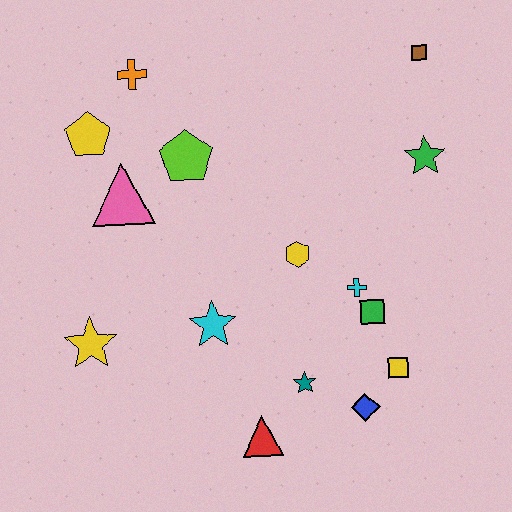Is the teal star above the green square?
No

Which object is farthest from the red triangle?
The brown square is farthest from the red triangle.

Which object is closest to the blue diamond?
The yellow square is closest to the blue diamond.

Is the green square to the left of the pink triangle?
No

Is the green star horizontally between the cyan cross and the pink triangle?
No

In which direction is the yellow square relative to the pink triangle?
The yellow square is to the right of the pink triangle.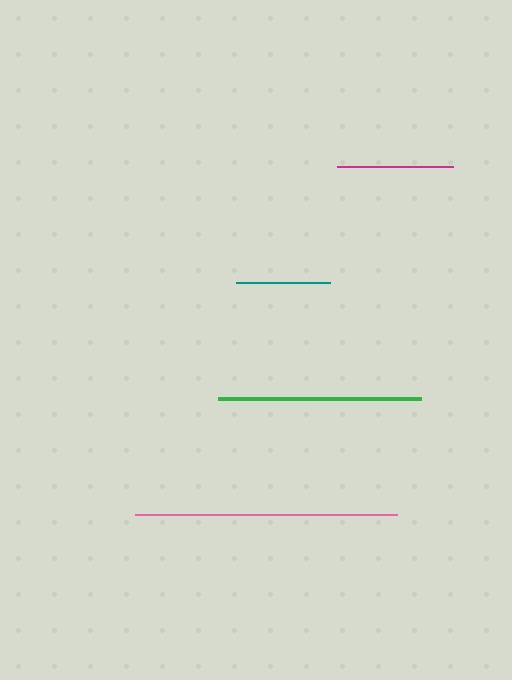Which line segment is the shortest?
The teal line is the shortest at approximately 94 pixels.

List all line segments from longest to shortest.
From longest to shortest: pink, green, magenta, teal.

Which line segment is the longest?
The pink line is the longest at approximately 263 pixels.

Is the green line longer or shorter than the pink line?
The pink line is longer than the green line.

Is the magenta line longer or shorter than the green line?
The green line is longer than the magenta line.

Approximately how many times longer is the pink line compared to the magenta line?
The pink line is approximately 2.3 times the length of the magenta line.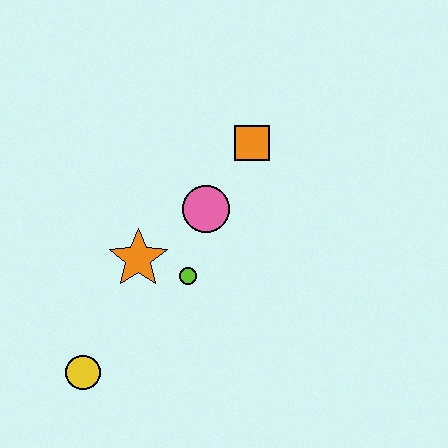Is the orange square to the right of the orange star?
Yes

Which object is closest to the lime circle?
The orange star is closest to the lime circle.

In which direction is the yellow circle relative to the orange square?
The yellow circle is below the orange square.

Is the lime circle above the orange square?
No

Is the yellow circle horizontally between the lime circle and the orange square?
No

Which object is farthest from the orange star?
The orange square is farthest from the orange star.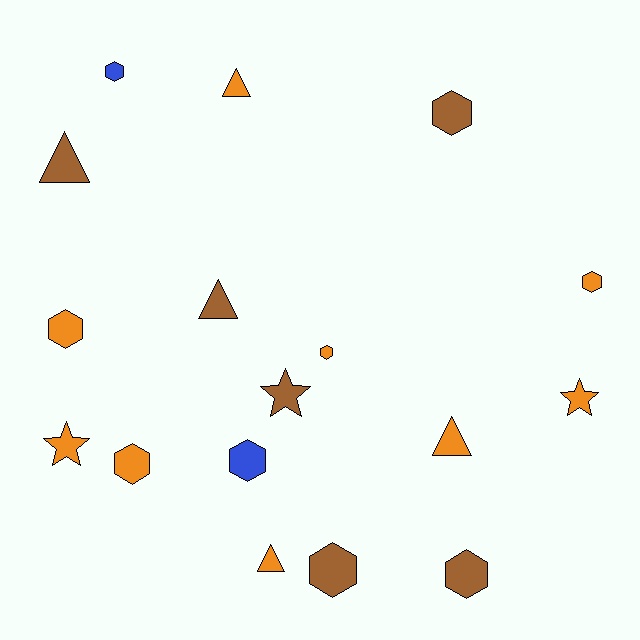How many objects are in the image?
There are 17 objects.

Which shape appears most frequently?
Hexagon, with 9 objects.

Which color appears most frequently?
Orange, with 9 objects.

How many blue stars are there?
There are no blue stars.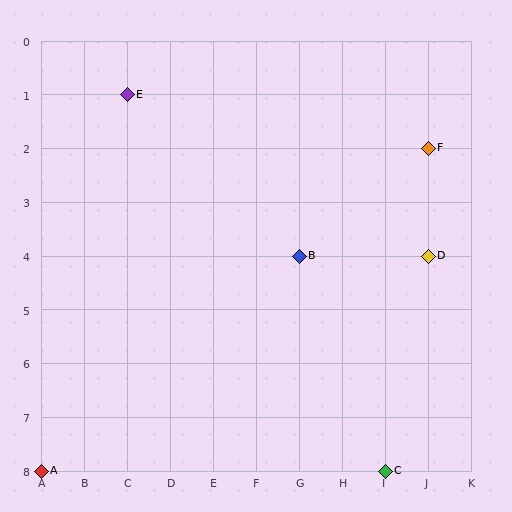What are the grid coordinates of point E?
Point E is at grid coordinates (C, 1).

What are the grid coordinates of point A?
Point A is at grid coordinates (A, 8).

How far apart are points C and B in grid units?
Points C and B are 2 columns and 4 rows apart (about 4.5 grid units diagonally).